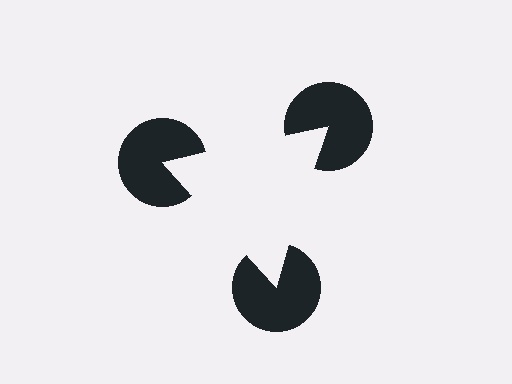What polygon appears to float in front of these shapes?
An illusory triangle — its edges are inferred from the aligned wedge cuts in the pac-man discs, not physically drawn.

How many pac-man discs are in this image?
There are 3 — one at each vertex of the illusory triangle.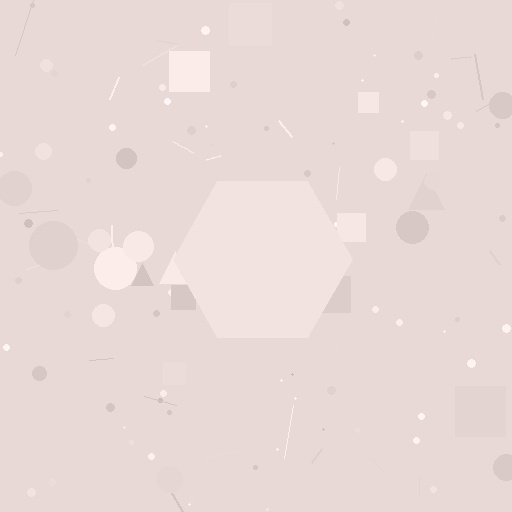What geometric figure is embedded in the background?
A hexagon is embedded in the background.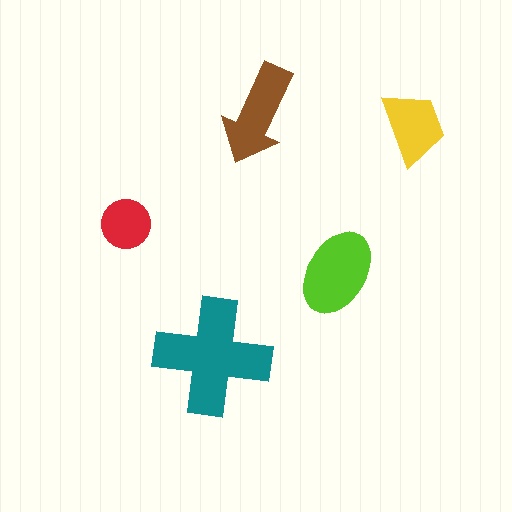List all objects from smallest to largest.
The red circle, the yellow trapezoid, the brown arrow, the lime ellipse, the teal cross.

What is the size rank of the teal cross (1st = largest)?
1st.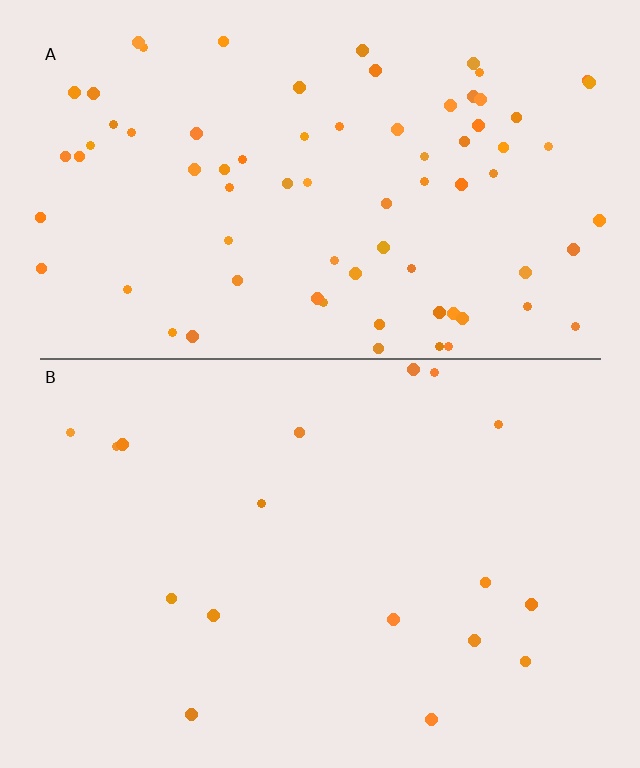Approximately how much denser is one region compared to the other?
Approximately 4.5× — region A over region B.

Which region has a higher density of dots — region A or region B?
A (the top).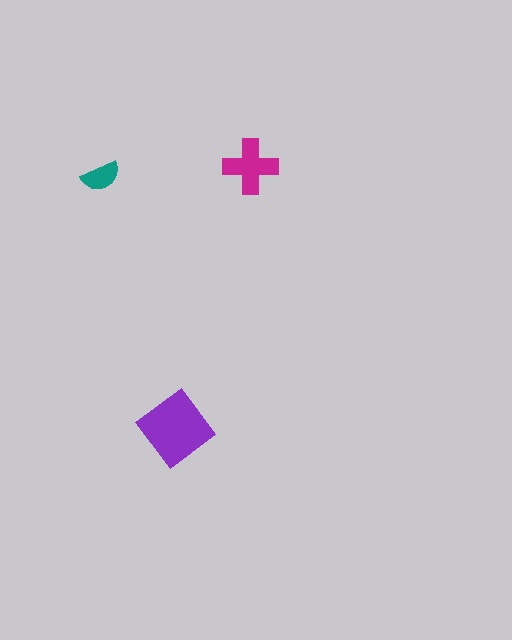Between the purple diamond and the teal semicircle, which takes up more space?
The purple diamond.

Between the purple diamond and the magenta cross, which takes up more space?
The purple diamond.